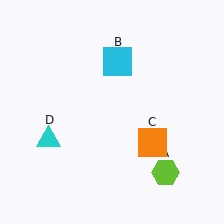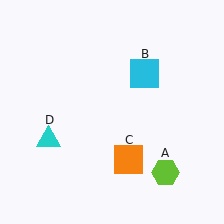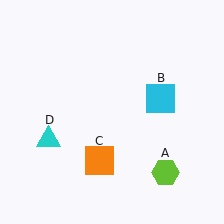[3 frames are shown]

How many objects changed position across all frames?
2 objects changed position: cyan square (object B), orange square (object C).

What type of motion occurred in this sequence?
The cyan square (object B), orange square (object C) rotated clockwise around the center of the scene.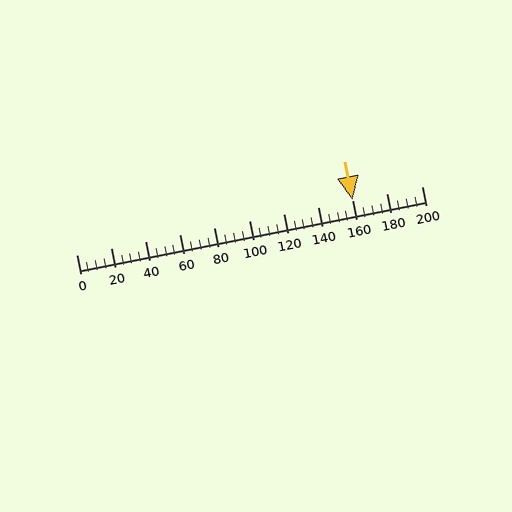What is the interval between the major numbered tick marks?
The major tick marks are spaced 20 units apart.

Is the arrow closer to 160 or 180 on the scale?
The arrow is closer to 160.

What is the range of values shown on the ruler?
The ruler shows values from 0 to 200.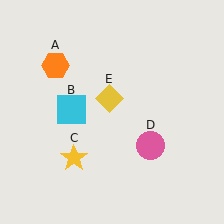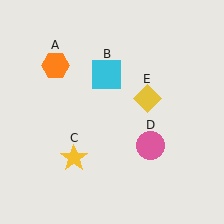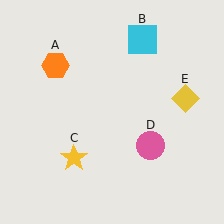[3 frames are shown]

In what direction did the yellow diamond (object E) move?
The yellow diamond (object E) moved right.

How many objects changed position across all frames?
2 objects changed position: cyan square (object B), yellow diamond (object E).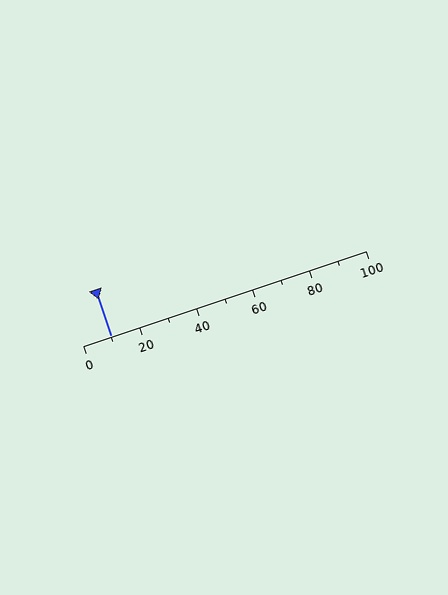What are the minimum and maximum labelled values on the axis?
The axis runs from 0 to 100.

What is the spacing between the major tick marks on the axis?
The major ticks are spaced 20 apart.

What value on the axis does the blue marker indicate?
The marker indicates approximately 10.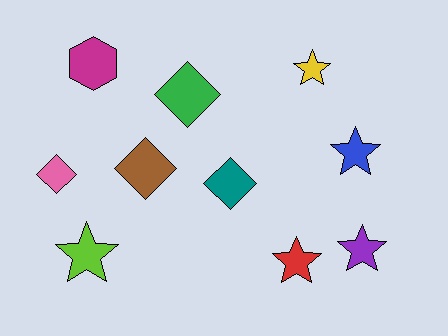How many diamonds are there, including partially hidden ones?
There are 4 diamonds.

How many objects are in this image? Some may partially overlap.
There are 10 objects.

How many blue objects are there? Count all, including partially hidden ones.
There is 1 blue object.